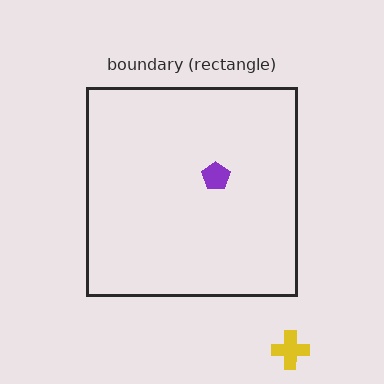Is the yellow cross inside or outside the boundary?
Outside.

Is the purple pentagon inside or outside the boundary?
Inside.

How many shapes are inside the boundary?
1 inside, 1 outside.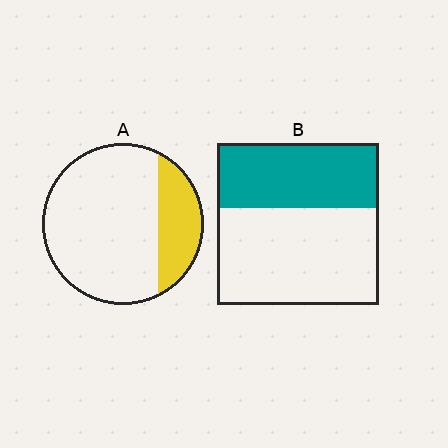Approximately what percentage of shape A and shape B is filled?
A is approximately 25% and B is approximately 40%.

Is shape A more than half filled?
No.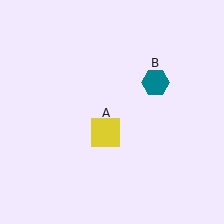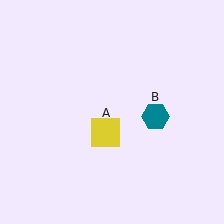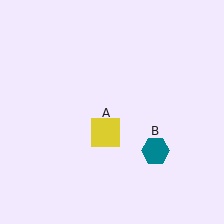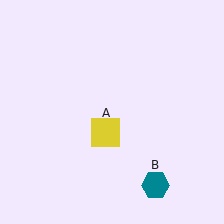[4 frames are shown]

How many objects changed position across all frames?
1 object changed position: teal hexagon (object B).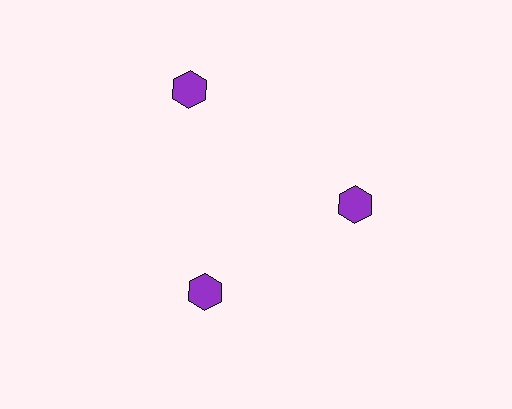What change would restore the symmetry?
The symmetry would be restored by moving it inward, back onto the ring so that all 3 hexagons sit at equal angles and equal distance from the center.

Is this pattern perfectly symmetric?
No. The 3 purple hexagons are arranged in a ring, but one element near the 11 o'clock position is pushed outward from the center, breaking the 3-fold rotational symmetry.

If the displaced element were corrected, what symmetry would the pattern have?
It would have 3-fold rotational symmetry — the pattern would map onto itself every 120 degrees.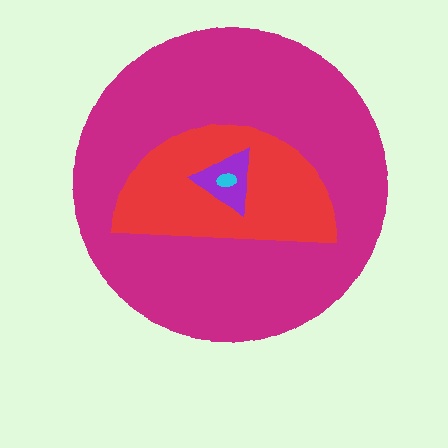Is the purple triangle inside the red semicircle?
Yes.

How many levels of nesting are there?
4.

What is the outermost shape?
The magenta circle.